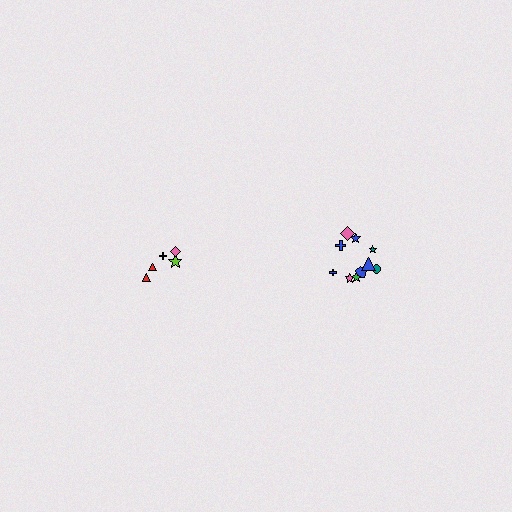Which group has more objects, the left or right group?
The right group.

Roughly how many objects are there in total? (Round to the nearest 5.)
Roughly 15 objects in total.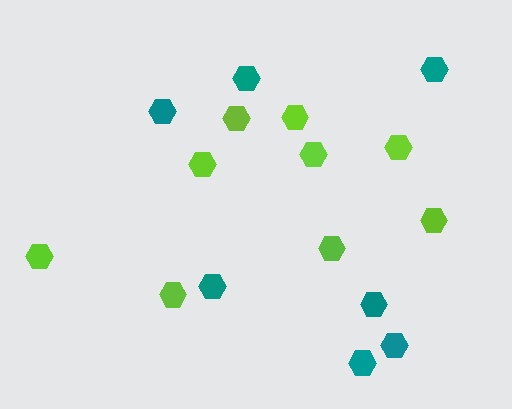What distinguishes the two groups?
There are 2 groups: one group of lime hexagons (9) and one group of teal hexagons (7).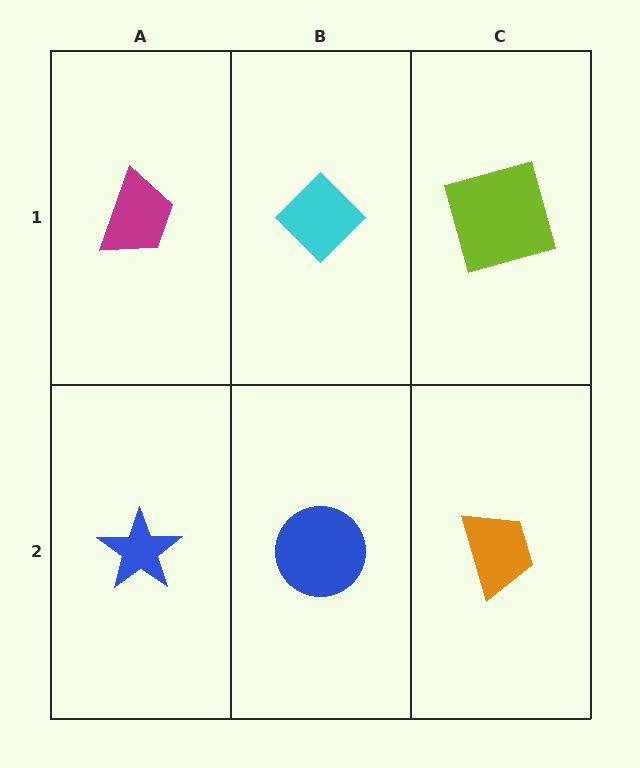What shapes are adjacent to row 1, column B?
A blue circle (row 2, column B), a magenta trapezoid (row 1, column A), a lime square (row 1, column C).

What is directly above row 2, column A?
A magenta trapezoid.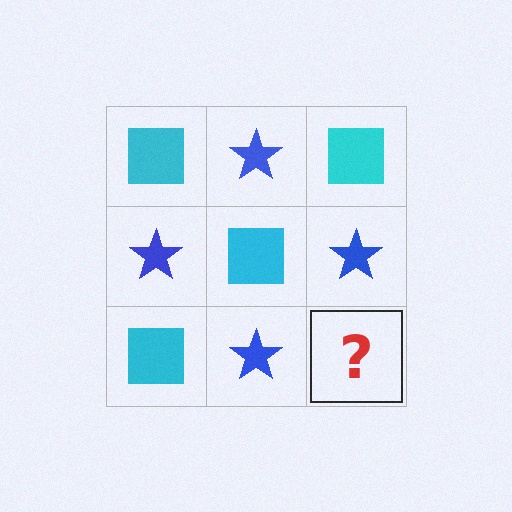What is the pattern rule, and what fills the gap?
The rule is that it alternates cyan square and blue star in a checkerboard pattern. The gap should be filled with a cyan square.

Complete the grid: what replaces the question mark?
The question mark should be replaced with a cyan square.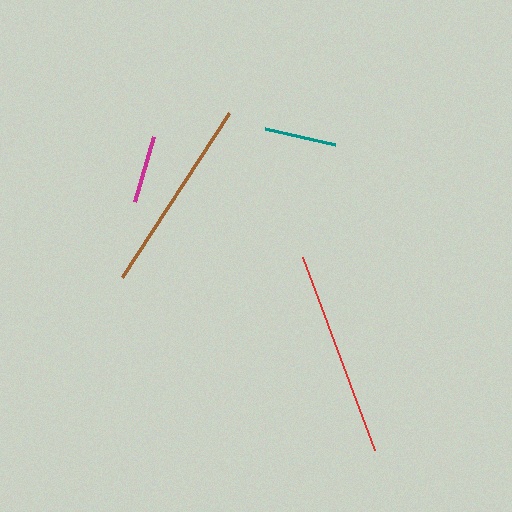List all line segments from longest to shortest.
From longest to shortest: red, brown, teal, magenta.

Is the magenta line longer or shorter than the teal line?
The teal line is longer than the magenta line.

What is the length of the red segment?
The red segment is approximately 205 pixels long.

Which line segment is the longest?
The red line is the longest at approximately 205 pixels.